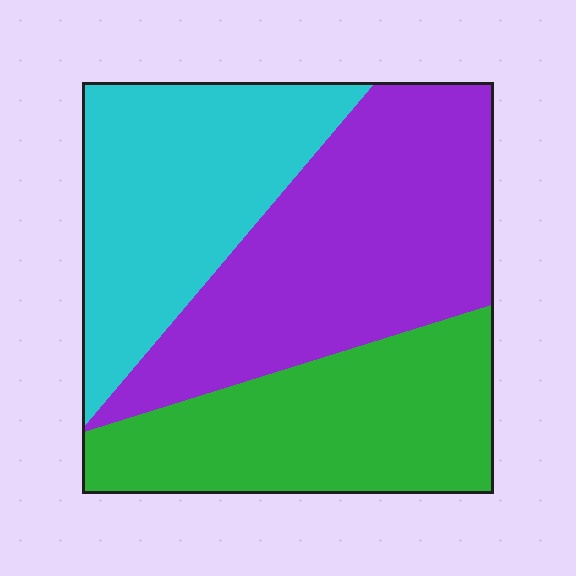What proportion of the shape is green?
Green takes up about one third (1/3) of the shape.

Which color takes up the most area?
Purple, at roughly 40%.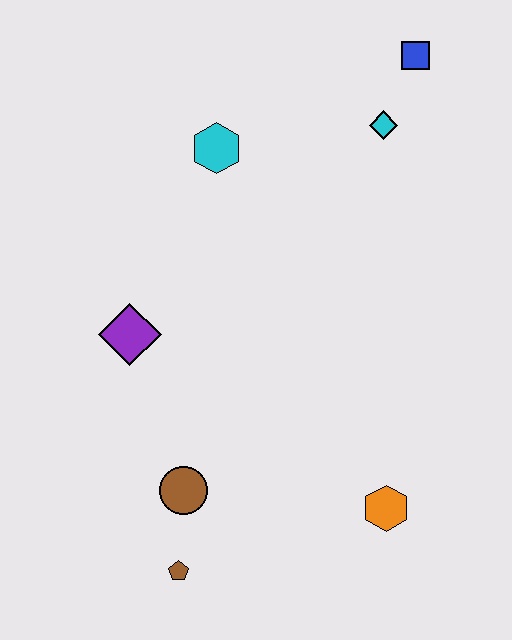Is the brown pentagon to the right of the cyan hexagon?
No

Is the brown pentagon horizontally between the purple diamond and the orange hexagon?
Yes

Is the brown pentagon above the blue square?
No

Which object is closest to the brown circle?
The brown pentagon is closest to the brown circle.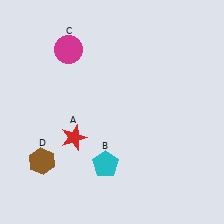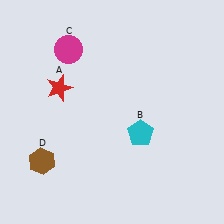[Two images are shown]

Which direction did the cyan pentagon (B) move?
The cyan pentagon (B) moved right.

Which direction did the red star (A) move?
The red star (A) moved up.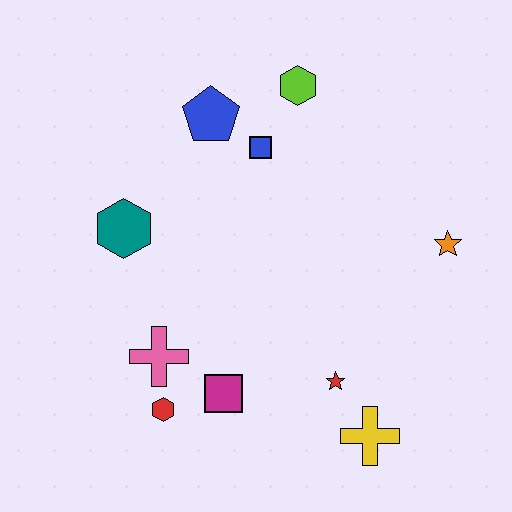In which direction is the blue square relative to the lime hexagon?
The blue square is below the lime hexagon.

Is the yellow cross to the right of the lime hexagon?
Yes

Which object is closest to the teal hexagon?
The pink cross is closest to the teal hexagon.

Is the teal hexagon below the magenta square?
No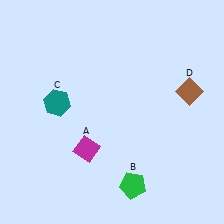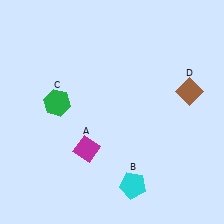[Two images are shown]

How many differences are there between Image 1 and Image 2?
There are 2 differences between the two images.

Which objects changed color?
B changed from green to cyan. C changed from teal to green.